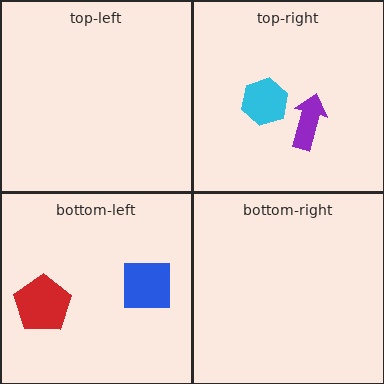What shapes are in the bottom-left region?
The red pentagon, the blue square.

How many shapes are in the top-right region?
2.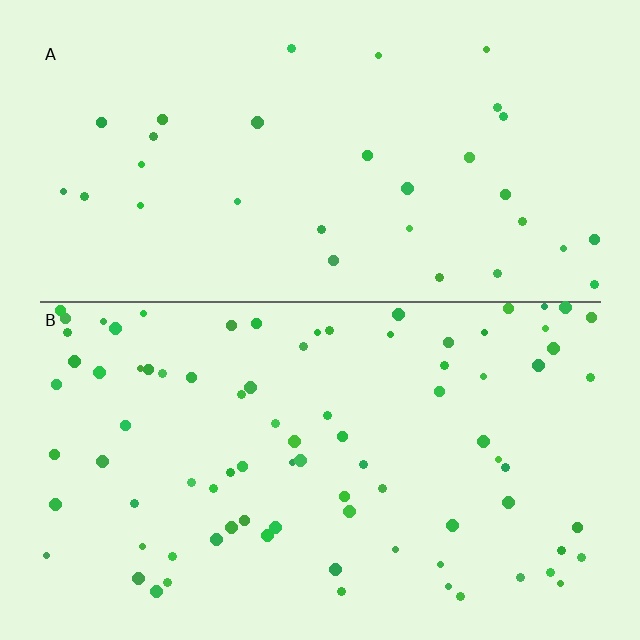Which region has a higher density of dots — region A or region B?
B (the bottom).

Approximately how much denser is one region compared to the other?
Approximately 2.6× — region B over region A.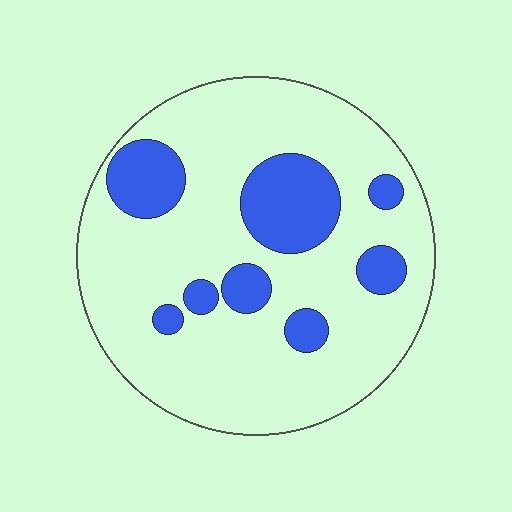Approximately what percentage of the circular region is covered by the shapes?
Approximately 20%.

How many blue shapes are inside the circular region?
8.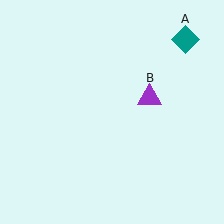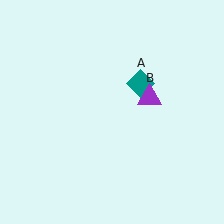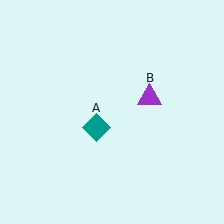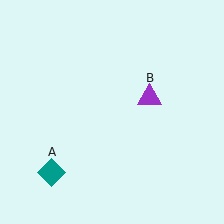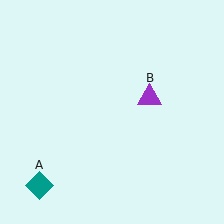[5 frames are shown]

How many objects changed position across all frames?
1 object changed position: teal diamond (object A).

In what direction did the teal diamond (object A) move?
The teal diamond (object A) moved down and to the left.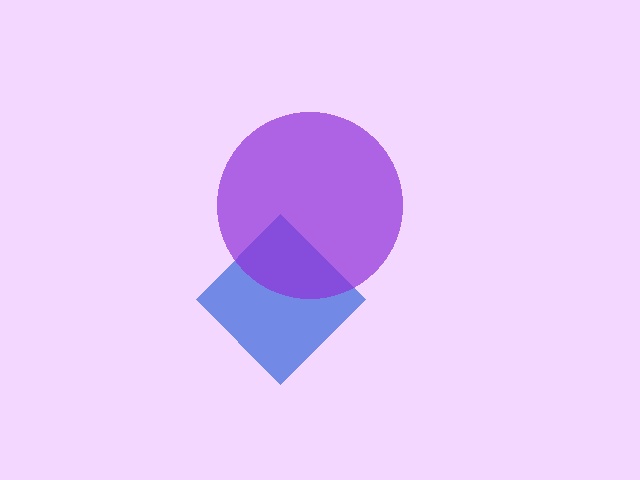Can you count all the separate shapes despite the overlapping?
Yes, there are 2 separate shapes.